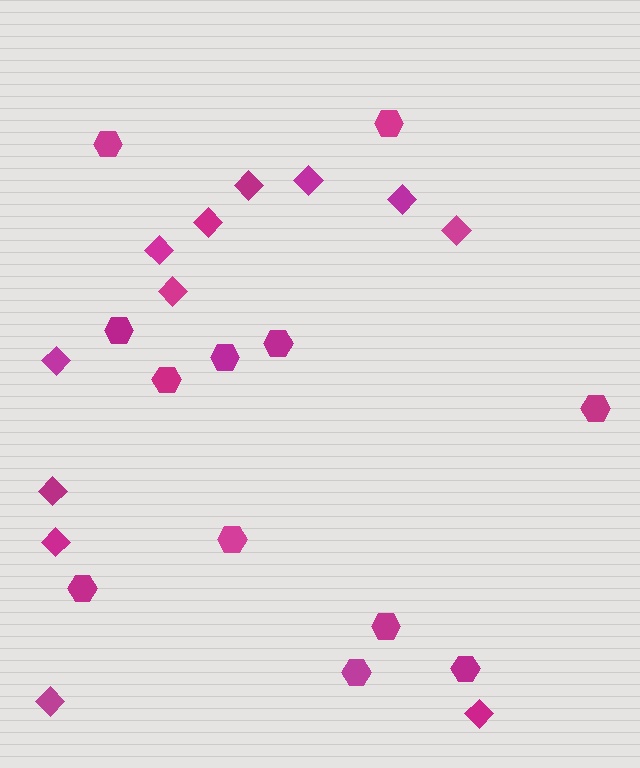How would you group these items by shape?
There are 2 groups: one group of hexagons (12) and one group of diamonds (12).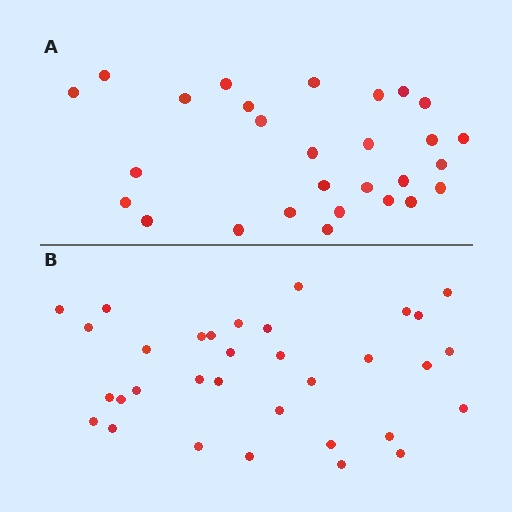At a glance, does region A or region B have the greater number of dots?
Region B (the bottom region) has more dots.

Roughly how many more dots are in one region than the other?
Region B has about 5 more dots than region A.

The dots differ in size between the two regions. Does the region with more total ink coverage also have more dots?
No. Region A has more total ink coverage because its dots are larger, but region B actually contains more individual dots. Total area can be misleading — the number of items is what matters here.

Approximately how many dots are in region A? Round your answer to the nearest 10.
About 30 dots. (The exact count is 28, which rounds to 30.)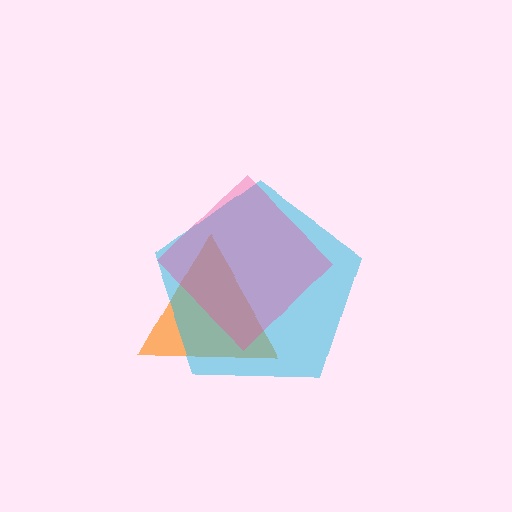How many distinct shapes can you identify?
There are 3 distinct shapes: an orange triangle, a cyan pentagon, a pink diamond.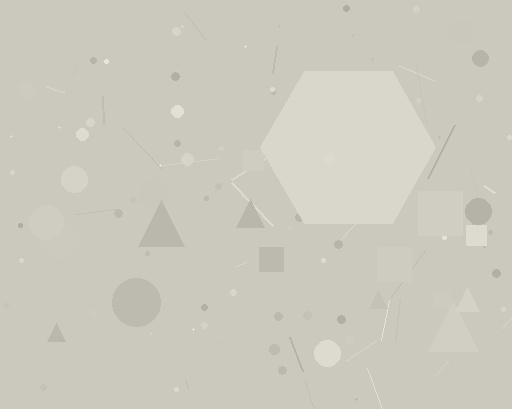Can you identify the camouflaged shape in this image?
The camouflaged shape is a hexagon.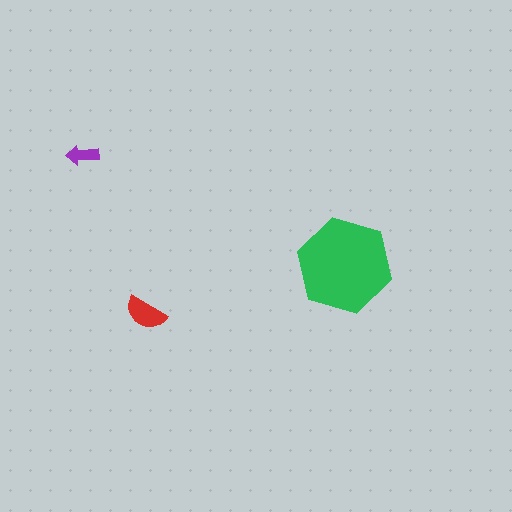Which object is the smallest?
The purple arrow.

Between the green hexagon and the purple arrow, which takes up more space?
The green hexagon.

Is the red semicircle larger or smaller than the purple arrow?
Larger.